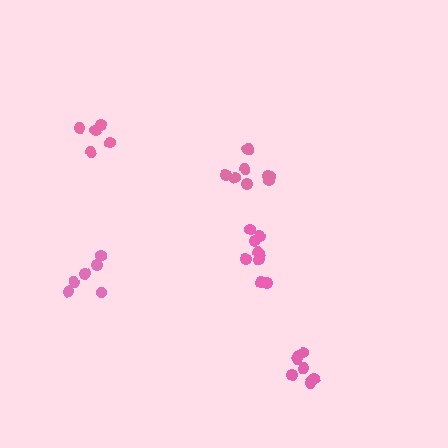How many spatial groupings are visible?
There are 5 spatial groupings.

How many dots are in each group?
Group 1: 5 dots, Group 2: 7 dots, Group 3: 6 dots, Group 4: 9 dots, Group 5: 9 dots (36 total).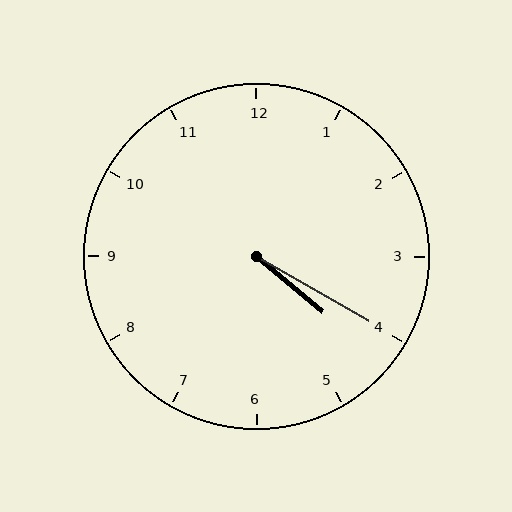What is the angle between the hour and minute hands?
Approximately 10 degrees.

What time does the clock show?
4:20.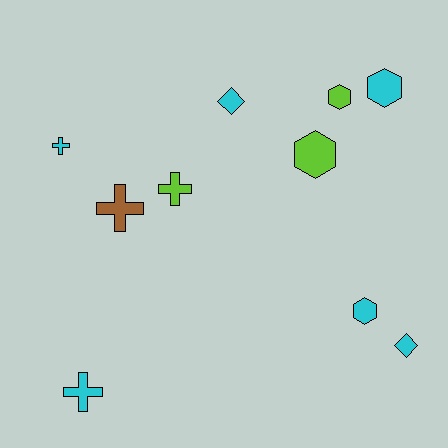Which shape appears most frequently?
Cross, with 4 objects.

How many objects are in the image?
There are 10 objects.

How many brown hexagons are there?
There are no brown hexagons.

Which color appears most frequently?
Cyan, with 6 objects.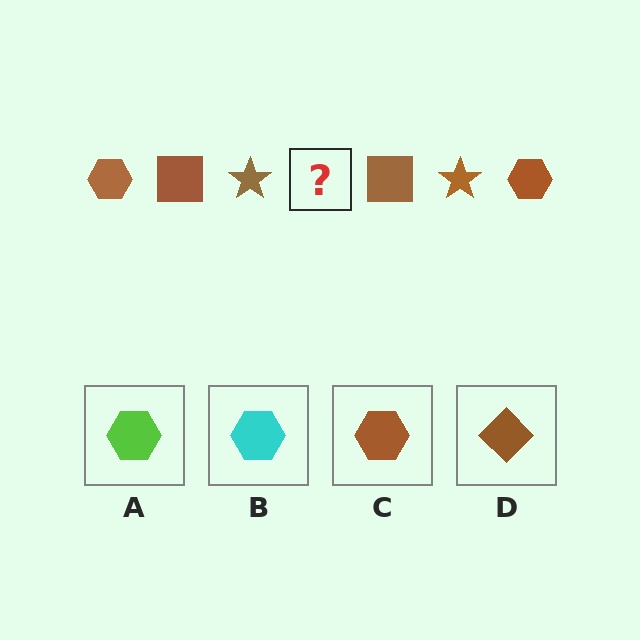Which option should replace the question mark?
Option C.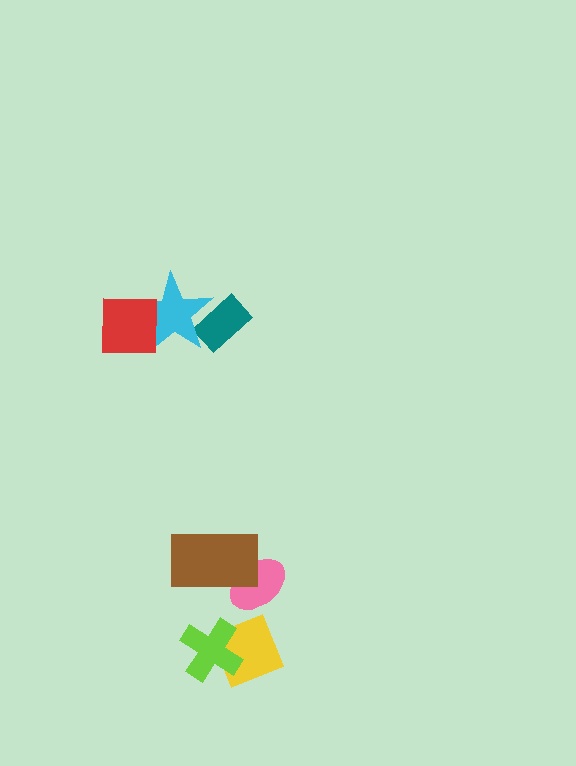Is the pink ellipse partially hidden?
Yes, it is partially covered by another shape.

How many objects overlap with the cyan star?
2 objects overlap with the cyan star.